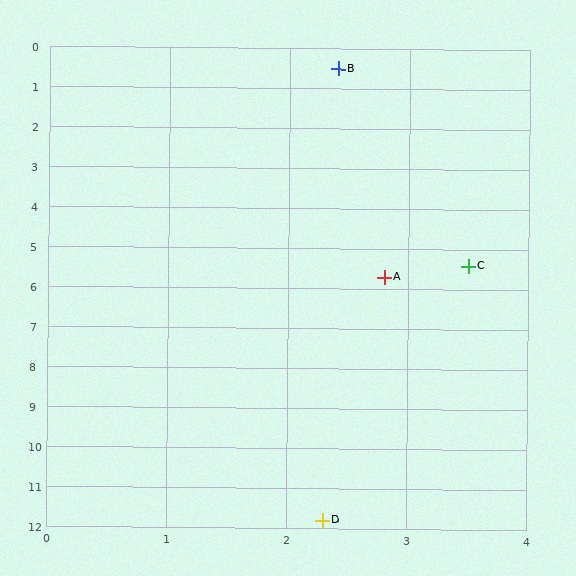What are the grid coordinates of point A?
Point A is at approximately (2.8, 5.7).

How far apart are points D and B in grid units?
Points D and B are about 11.3 grid units apart.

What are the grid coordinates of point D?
Point D is at approximately (2.3, 11.8).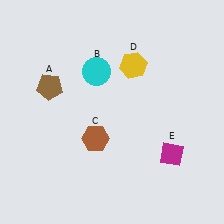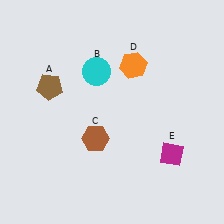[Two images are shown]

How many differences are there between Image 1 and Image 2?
There is 1 difference between the two images.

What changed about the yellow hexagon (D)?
In Image 1, D is yellow. In Image 2, it changed to orange.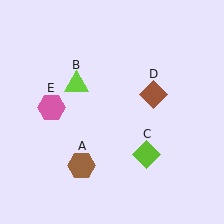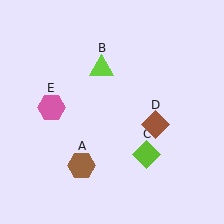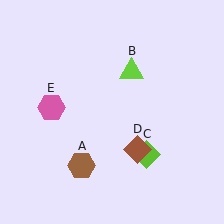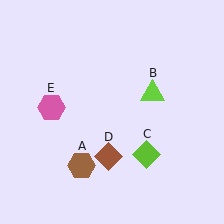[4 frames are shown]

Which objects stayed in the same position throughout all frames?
Brown hexagon (object A) and lime diamond (object C) and pink hexagon (object E) remained stationary.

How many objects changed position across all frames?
2 objects changed position: lime triangle (object B), brown diamond (object D).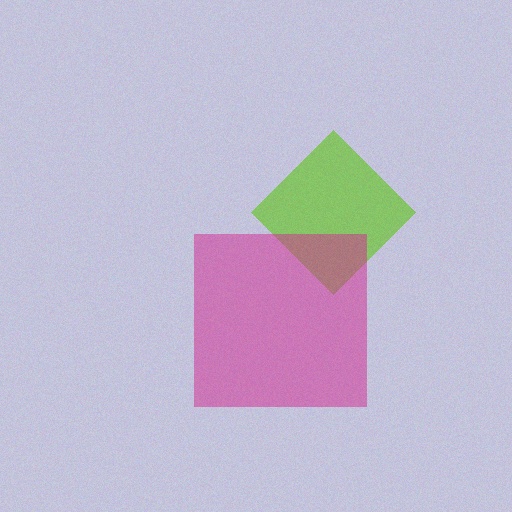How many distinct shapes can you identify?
There are 2 distinct shapes: a lime diamond, a magenta square.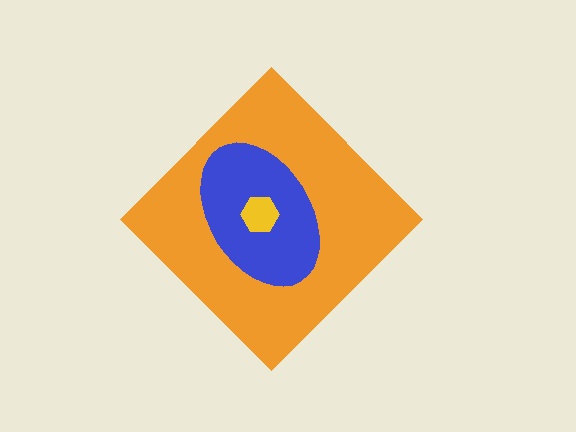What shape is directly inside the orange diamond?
The blue ellipse.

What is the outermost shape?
The orange diamond.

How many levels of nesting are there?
3.